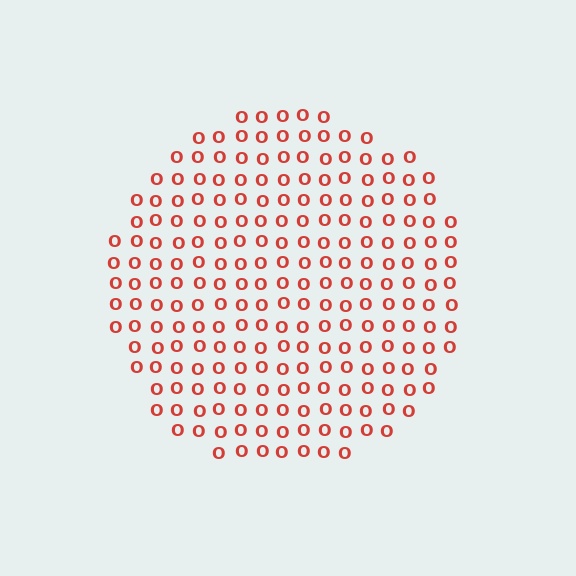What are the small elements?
The small elements are letter O's.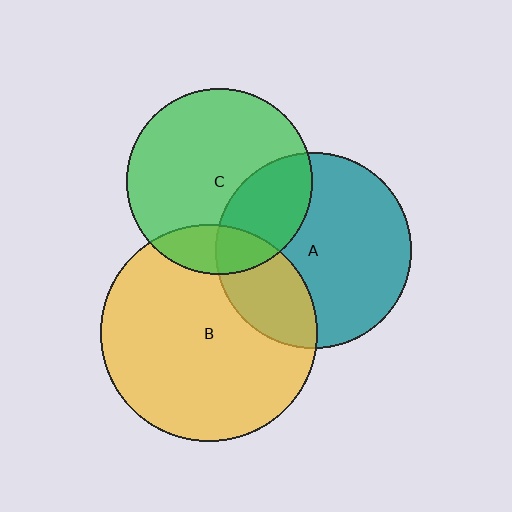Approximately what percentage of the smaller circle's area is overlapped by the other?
Approximately 25%.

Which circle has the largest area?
Circle B (yellow).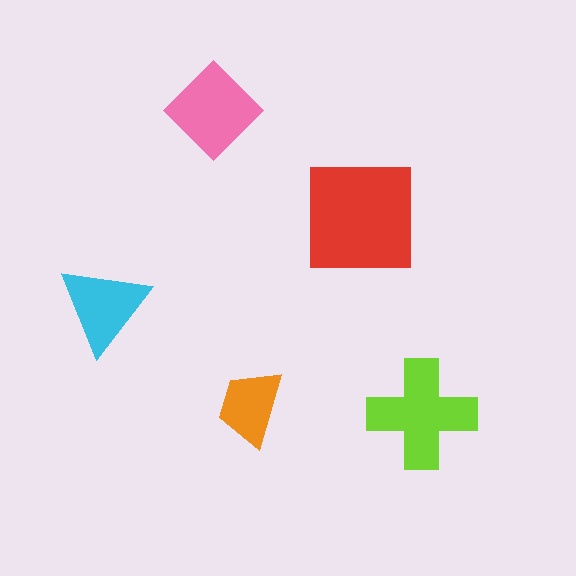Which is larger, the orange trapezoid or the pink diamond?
The pink diamond.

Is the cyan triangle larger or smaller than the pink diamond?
Smaller.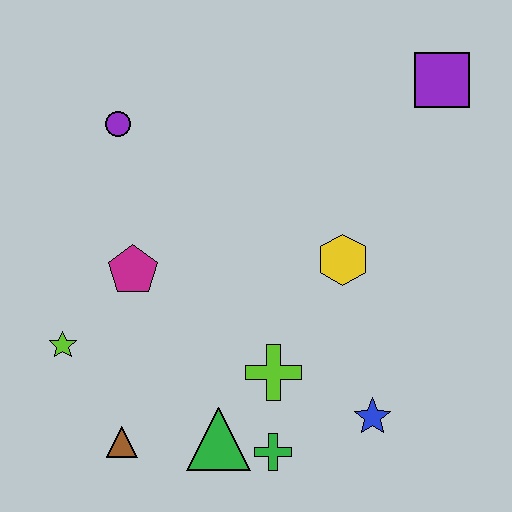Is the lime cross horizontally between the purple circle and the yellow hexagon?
Yes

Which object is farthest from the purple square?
The brown triangle is farthest from the purple square.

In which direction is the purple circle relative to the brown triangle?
The purple circle is above the brown triangle.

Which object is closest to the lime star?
The magenta pentagon is closest to the lime star.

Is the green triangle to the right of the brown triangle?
Yes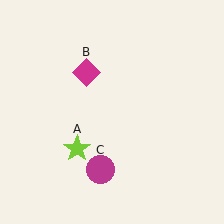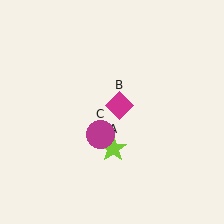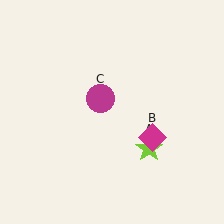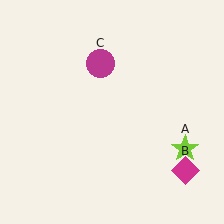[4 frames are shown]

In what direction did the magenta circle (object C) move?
The magenta circle (object C) moved up.